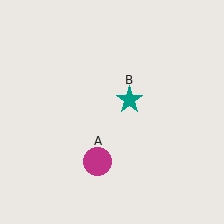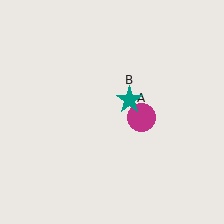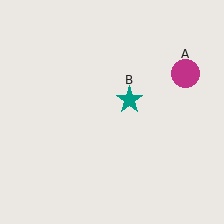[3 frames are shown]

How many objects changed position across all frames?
1 object changed position: magenta circle (object A).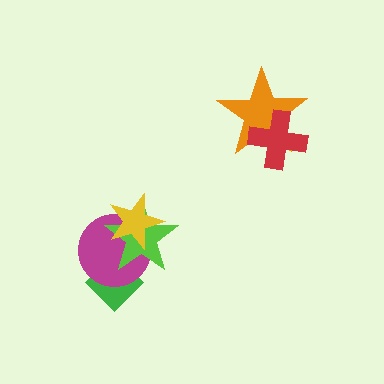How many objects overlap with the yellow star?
2 objects overlap with the yellow star.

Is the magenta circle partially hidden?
Yes, it is partially covered by another shape.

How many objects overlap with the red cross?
1 object overlaps with the red cross.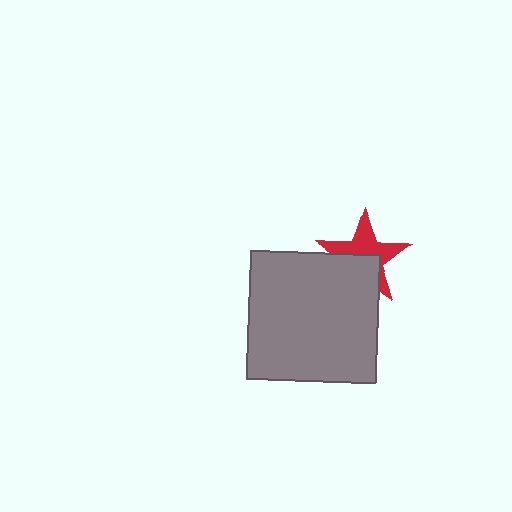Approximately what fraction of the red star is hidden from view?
Roughly 46% of the red star is hidden behind the gray square.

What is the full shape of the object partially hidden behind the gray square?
The partially hidden object is a red star.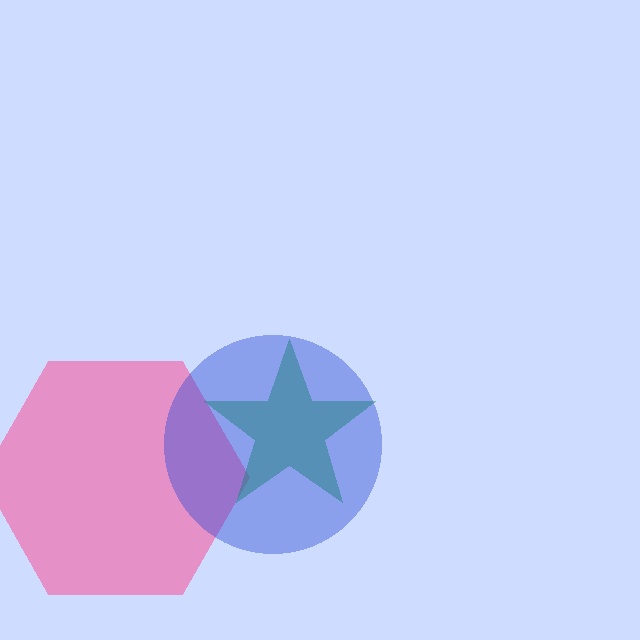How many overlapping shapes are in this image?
There are 3 overlapping shapes in the image.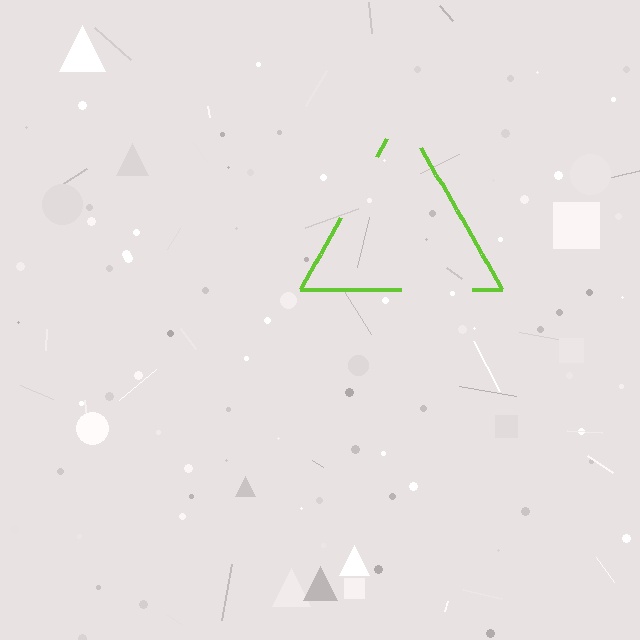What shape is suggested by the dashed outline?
The dashed outline suggests a triangle.